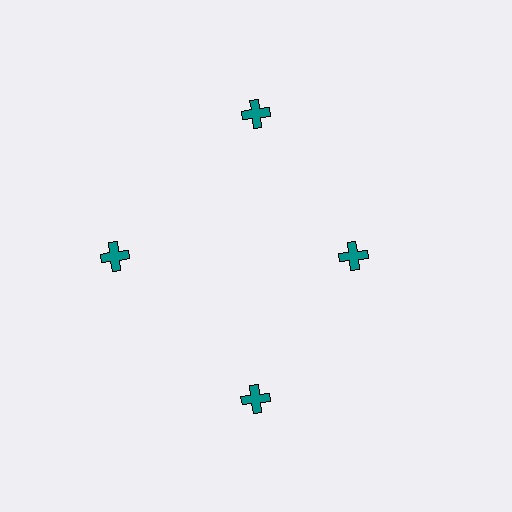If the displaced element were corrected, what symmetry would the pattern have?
It would have 4-fold rotational symmetry — the pattern would map onto itself every 90 degrees.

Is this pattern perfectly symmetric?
No. The 4 teal crosses are arranged in a ring, but one element near the 3 o'clock position is pulled inward toward the center, breaking the 4-fold rotational symmetry.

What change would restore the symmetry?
The symmetry would be restored by moving it outward, back onto the ring so that all 4 crosses sit at equal angles and equal distance from the center.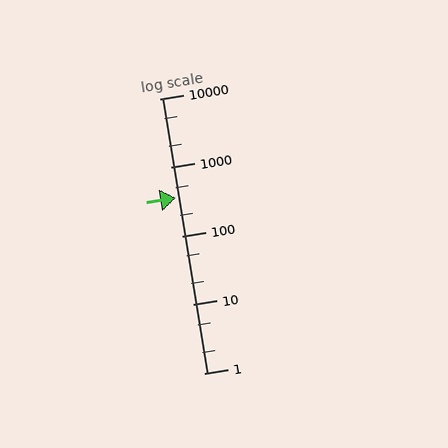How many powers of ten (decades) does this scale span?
The scale spans 4 decades, from 1 to 10000.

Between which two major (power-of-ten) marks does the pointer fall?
The pointer is between 100 and 1000.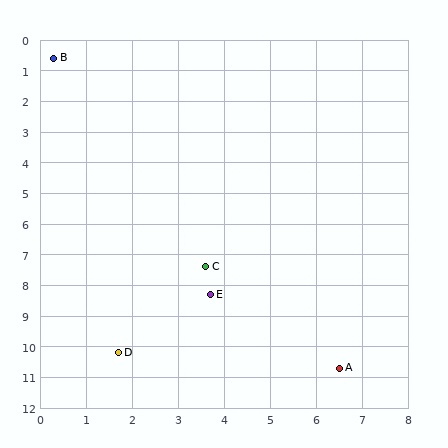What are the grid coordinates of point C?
Point C is at approximately (3.6, 7.4).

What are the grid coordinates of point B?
Point B is at approximately (0.3, 0.6).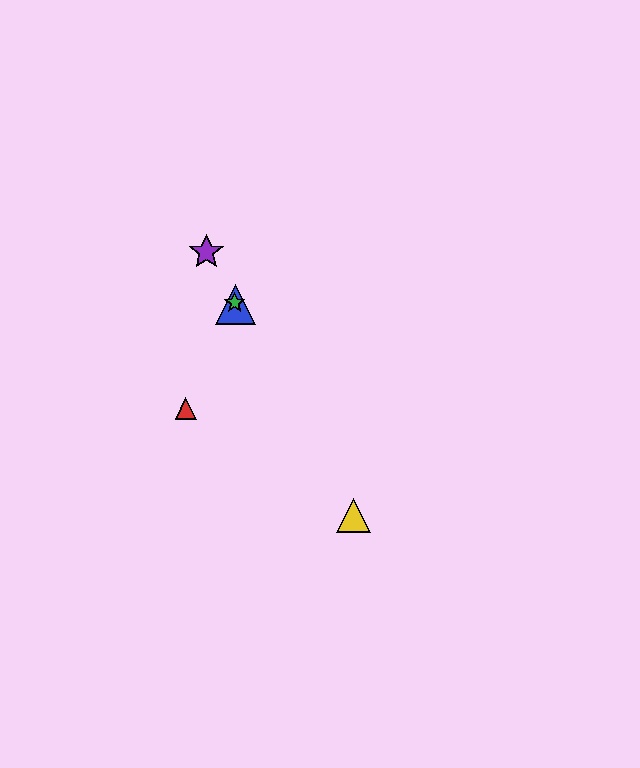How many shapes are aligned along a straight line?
4 shapes (the blue triangle, the green star, the yellow triangle, the purple star) are aligned along a straight line.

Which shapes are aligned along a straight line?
The blue triangle, the green star, the yellow triangle, the purple star are aligned along a straight line.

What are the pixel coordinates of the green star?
The green star is at (235, 303).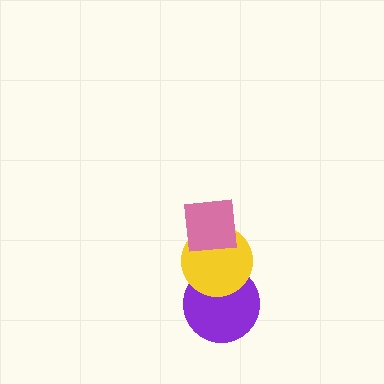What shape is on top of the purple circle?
The yellow circle is on top of the purple circle.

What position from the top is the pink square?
The pink square is 1st from the top.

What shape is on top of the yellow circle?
The pink square is on top of the yellow circle.